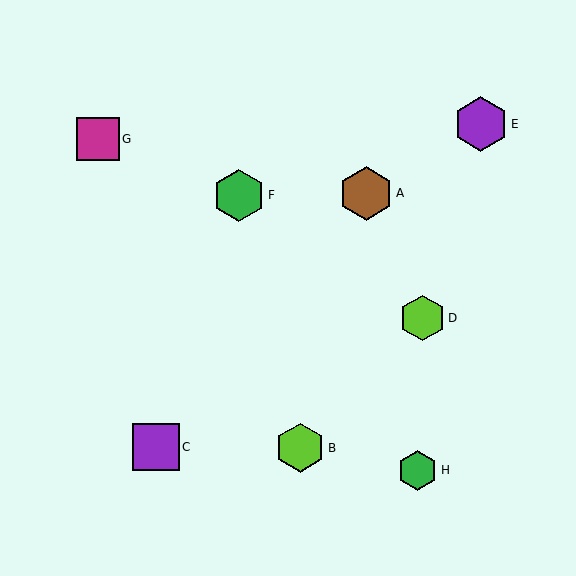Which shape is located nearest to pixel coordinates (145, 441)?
The purple square (labeled C) at (156, 447) is nearest to that location.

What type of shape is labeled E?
Shape E is a purple hexagon.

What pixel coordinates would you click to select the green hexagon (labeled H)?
Click at (418, 470) to select the green hexagon H.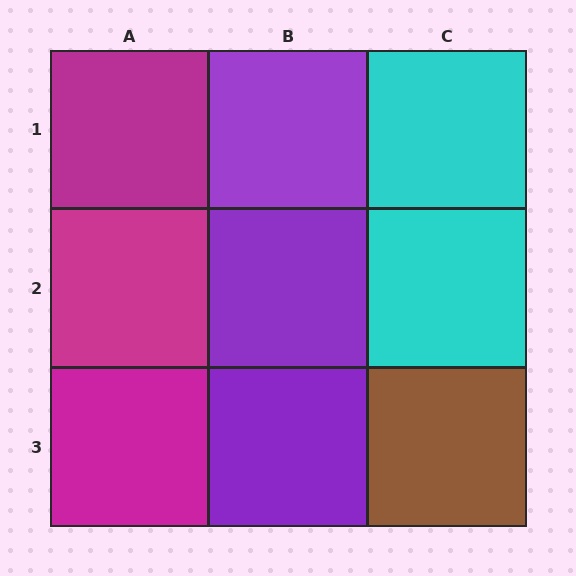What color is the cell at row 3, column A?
Magenta.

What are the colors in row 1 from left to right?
Magenta, purple, cyan.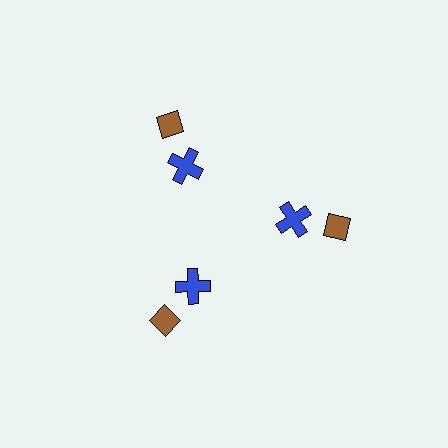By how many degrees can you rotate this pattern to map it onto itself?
The pattern maps onto itself every 120 degrees of rotation.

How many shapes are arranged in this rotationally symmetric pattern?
There are 6 shapes, arranged in 3 groups of 2.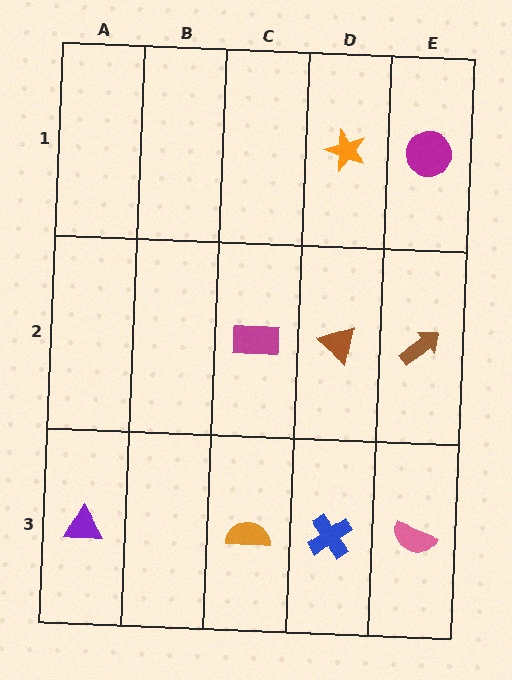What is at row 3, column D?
A blue cross.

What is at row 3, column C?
An orange semicircle.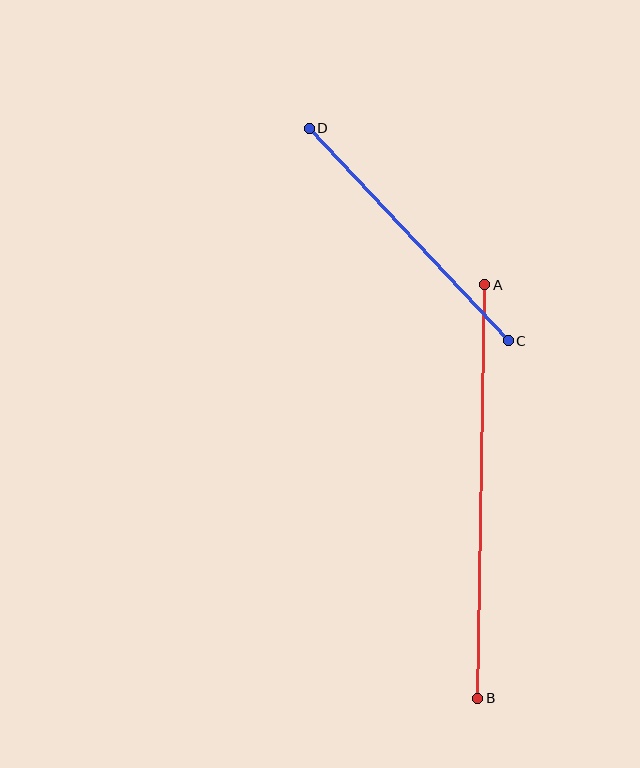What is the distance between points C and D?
The distance is approximately 291 pixels.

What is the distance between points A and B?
The distance is approximately 413 pixels.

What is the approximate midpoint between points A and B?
The midpoint is at approximately (481, 492) pixels.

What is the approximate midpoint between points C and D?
The midpoint is at approximately (409, 235) pixels.